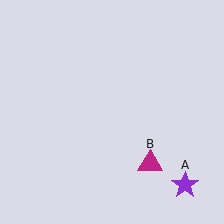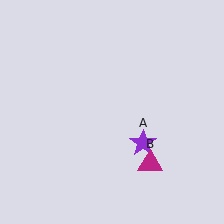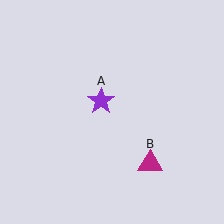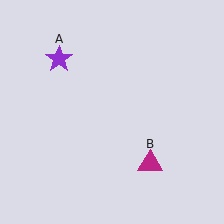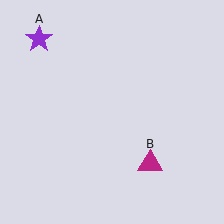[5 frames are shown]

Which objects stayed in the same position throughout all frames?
Magenta triangle (object B) remained stationary.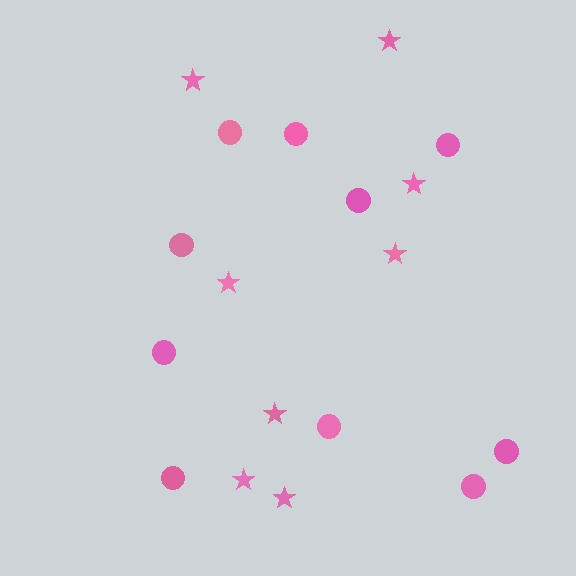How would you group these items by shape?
There are 2 groups: one group of circles (10) and one group of stars (8).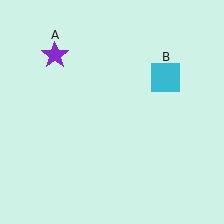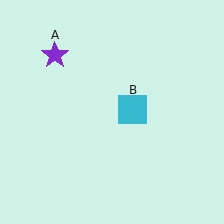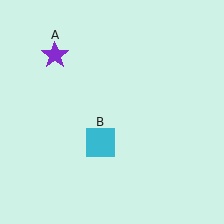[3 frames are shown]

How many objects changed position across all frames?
1 object changed position: cyan square (object B).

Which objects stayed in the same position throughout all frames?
Purple star (object A) remained stationary.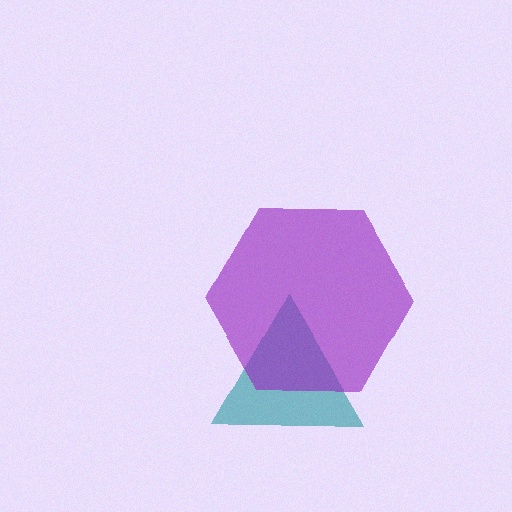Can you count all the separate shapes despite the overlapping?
Yes, there are 2 separate shapes.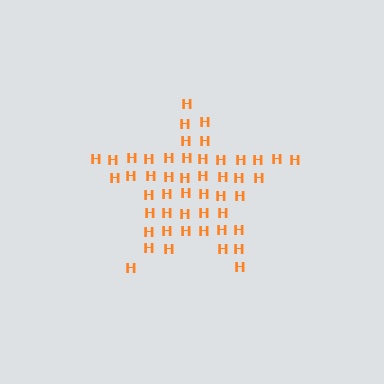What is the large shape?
The large shape is a star.